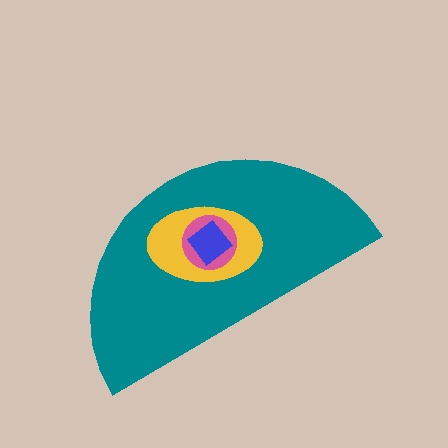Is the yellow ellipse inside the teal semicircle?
Yes.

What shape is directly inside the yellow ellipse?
The pink circle.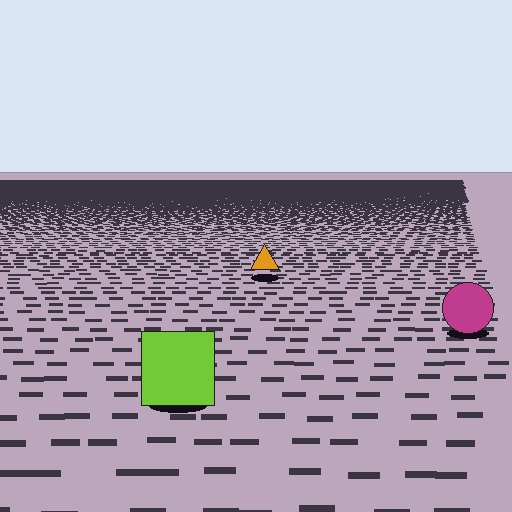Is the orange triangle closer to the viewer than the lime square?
No. The lime square is closer — you can tell from the texture gradient: the ground texture is coarser near it.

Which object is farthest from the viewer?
The orange triangle is farthest from the viewer. It appears smaller and the ground texture around it is denser.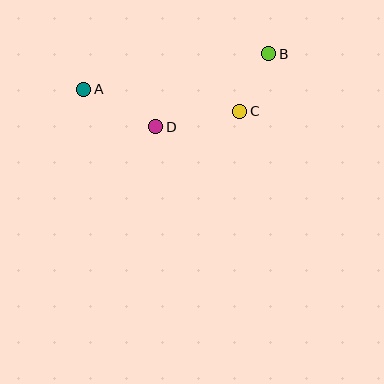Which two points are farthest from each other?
Points A and B are farthest from each other.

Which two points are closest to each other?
Points B and C are closest to each other.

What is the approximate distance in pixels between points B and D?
The distance between B and D is approximately 134 pixels.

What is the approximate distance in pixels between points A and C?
The distance between A and C is approximately 158 pixels.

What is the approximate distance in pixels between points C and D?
The distance between C and D is approximately 85 pixels.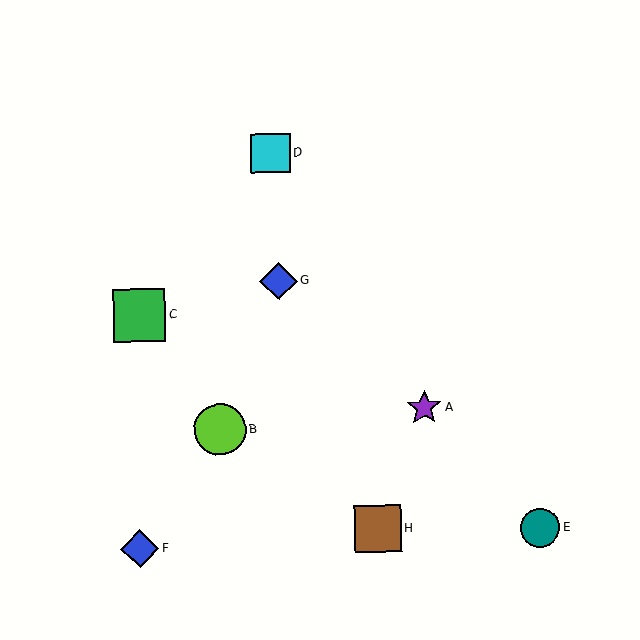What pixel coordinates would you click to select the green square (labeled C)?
Click at (139, 315) to select the green square C.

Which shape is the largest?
The green square (labeled C) is the largest.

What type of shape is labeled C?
Shape C is a green square.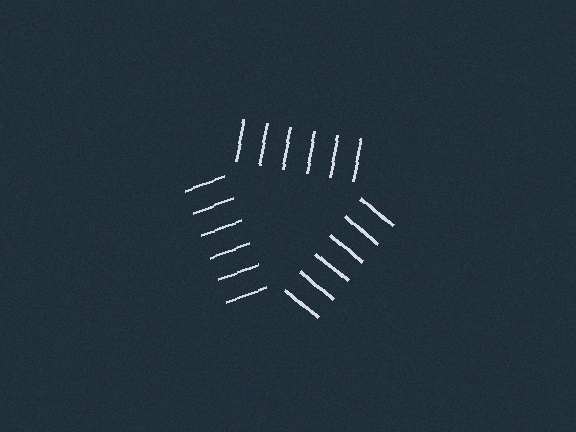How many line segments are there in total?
18 — 6 along each of the 3 edges.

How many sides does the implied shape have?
3 sides — the line-ends trace a triangle.